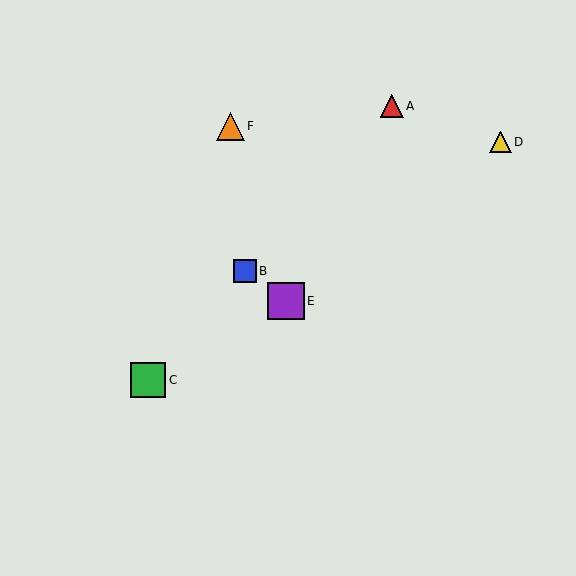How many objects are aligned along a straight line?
3 objects (A, B, C) are aligned along a straight line.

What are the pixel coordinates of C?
Object C is at (148, 380).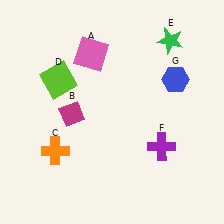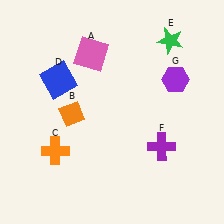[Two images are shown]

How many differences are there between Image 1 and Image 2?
There are 3 differences between the two images.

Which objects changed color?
B changed from magenta to orange. D changed from lime to blue. G changed from blue to purple.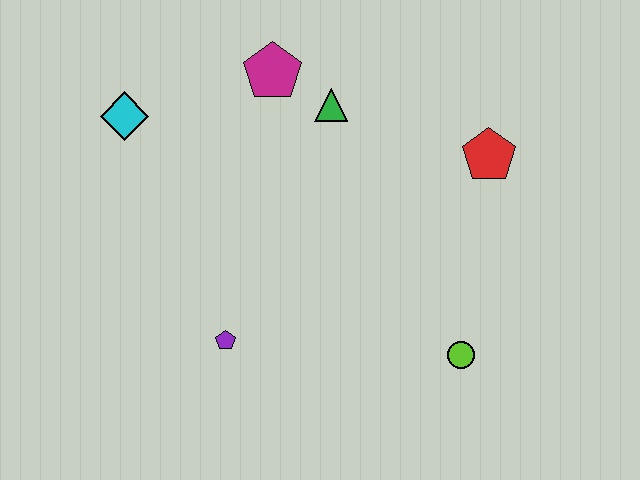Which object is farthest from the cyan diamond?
The lime circle is farthest from the cyan diamond.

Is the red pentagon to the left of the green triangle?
No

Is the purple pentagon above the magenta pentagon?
No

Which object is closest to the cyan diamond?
The magenta pentagon is closest to the cyan diamond.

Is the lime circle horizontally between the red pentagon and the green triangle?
Yes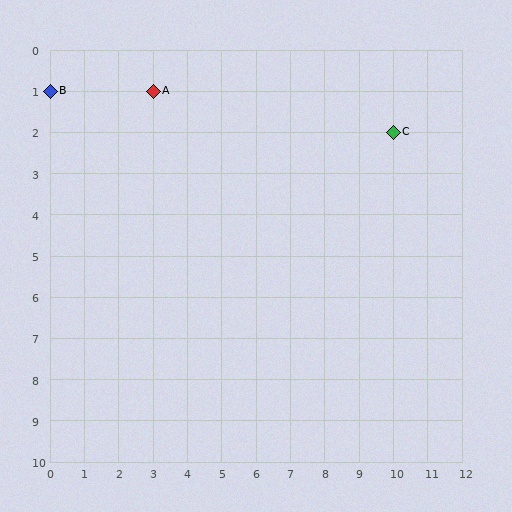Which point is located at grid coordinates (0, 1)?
Point B is at (0, 1).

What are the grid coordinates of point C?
Point C is at grid coordinates (10, 2).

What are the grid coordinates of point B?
Point B is at grid coordinates (0, 1).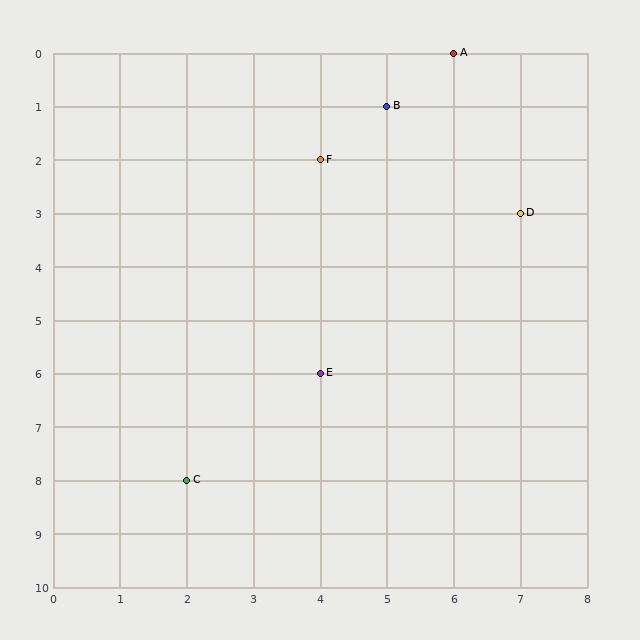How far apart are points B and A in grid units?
Points B and A are 1 column and 1 row apart (about 1.4 grid units diagonally).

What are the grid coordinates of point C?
Point C is at grid coordinates (2, 8).